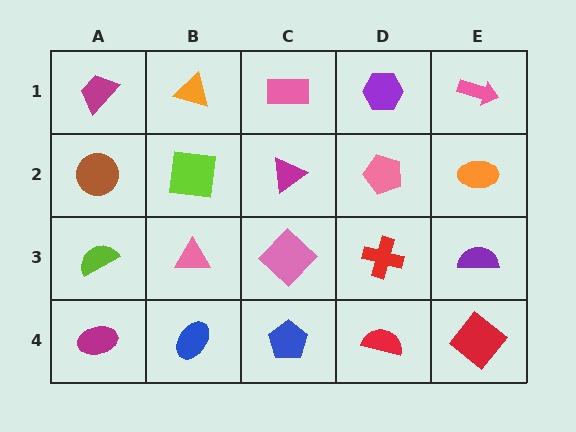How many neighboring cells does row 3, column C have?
4.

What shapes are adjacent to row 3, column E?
An orange ellipse (row 2, column E), a red diamond (row 4, column E), a red cross (row 3, column D).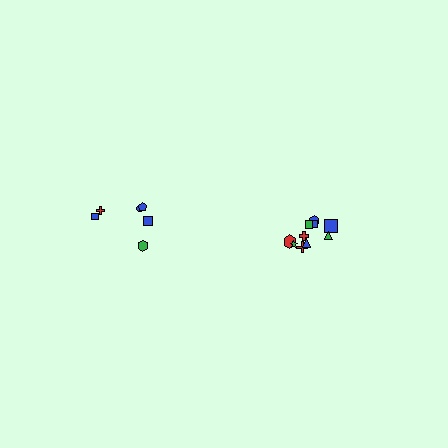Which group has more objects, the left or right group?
The right group.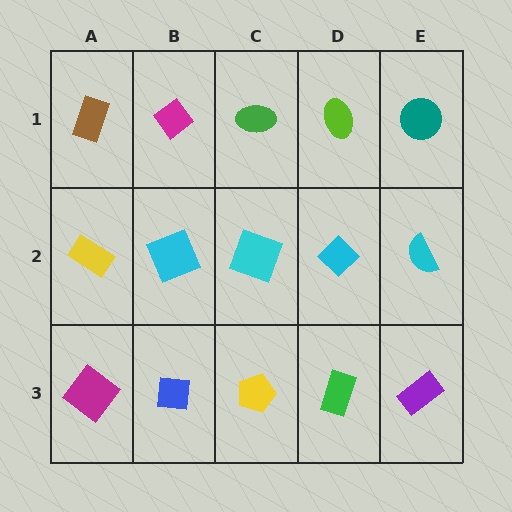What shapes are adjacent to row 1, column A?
A yellow rectangle (row 2, column A), a magenta diamond (row 1, column B).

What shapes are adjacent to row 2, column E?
A teal circle (row 1, column E), a purple rectangle (row 3, column E), a cyan diamond (row 2, column D).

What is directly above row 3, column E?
A cyan semicircle.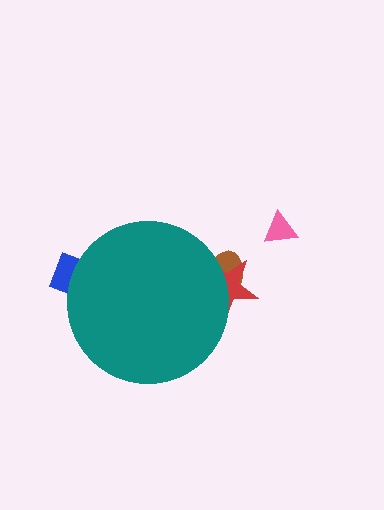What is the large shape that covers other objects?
A teal circle.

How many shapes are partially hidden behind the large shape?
3 shapes are partially hidden.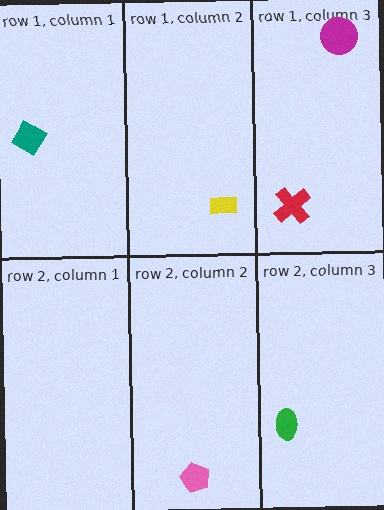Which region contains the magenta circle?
The row 1, column 3 region.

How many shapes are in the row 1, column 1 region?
1.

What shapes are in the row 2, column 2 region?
The pink pentagon.